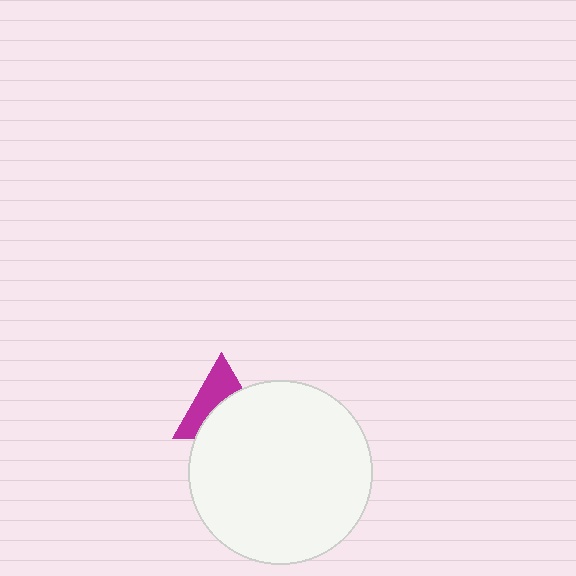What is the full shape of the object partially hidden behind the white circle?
The partially hidden object is a magenta triangle.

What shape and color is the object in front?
The object in front is a white circle.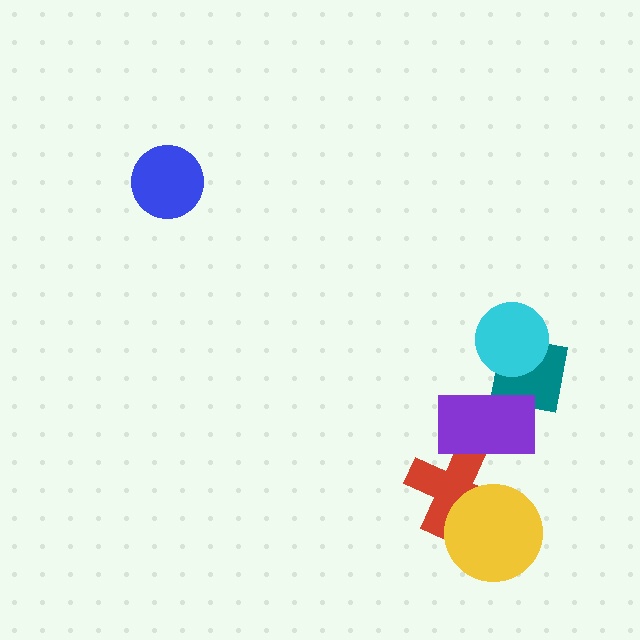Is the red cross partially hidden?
Yes, it is partially covered by another shape.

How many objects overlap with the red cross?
2 objects overlap with the red cross.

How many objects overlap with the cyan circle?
1 object overlaps with the cyan circle.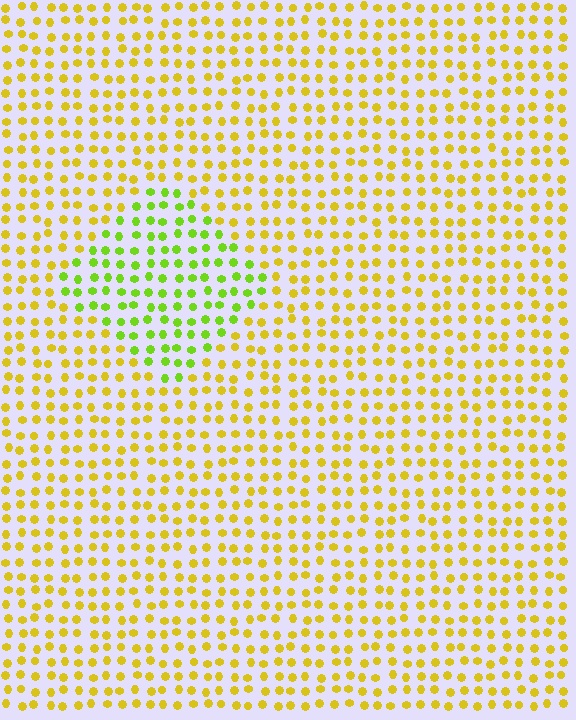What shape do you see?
I see a diamond.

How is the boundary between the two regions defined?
The boundary is defined purely by a slight shift in hue (about 40 degrees). Spacing, size, and orientation are identical on both sides.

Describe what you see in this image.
The image is filled with small yellow elements in a uniform arrangement. A diamond-shaped region is visible where the elements are tinted to a slightly different hue, forming a subtle color boundary.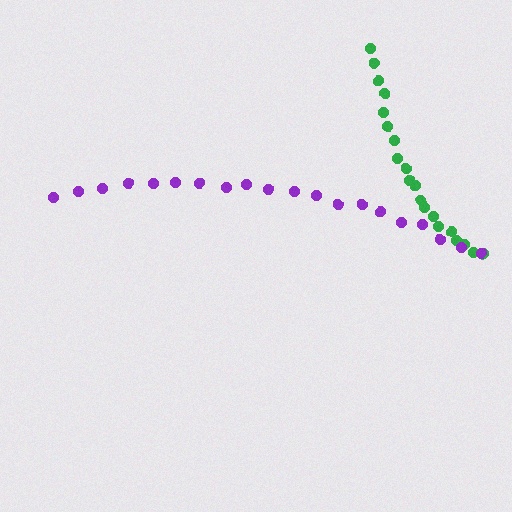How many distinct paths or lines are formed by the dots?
There are 2 distinct paths.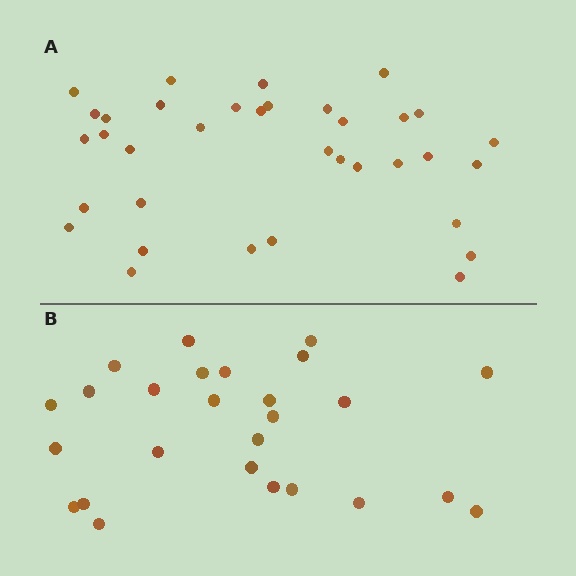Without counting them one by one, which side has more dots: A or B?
Region A (the top region) has more dots.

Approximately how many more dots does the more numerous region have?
Region A has roughly 8 or so more dots than region B.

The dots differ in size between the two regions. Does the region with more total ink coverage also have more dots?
No. Region B has more total ink coverage because its dots are larger, but region A actually contains more individual dots. Total area can be misleading — the number of items is what matters here.